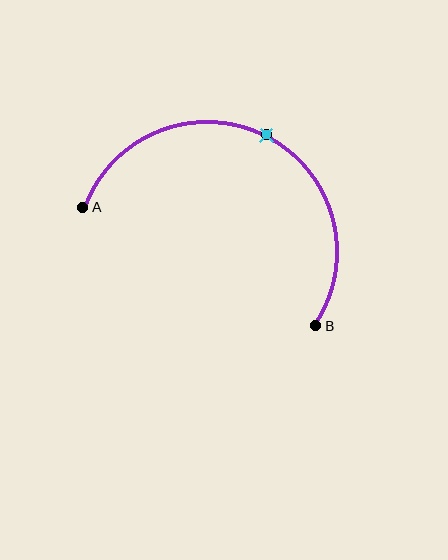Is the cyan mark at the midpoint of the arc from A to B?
Yes. The cyan mark lies on the arc at equal arc-length from both A and B — it is the arc midpoint.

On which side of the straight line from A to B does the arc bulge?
The arc bulges above the straight line connecting A and B.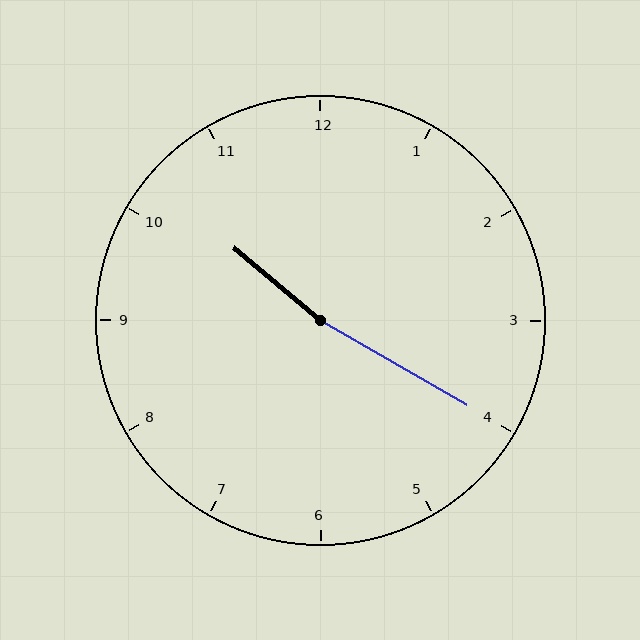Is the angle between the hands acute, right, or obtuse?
It is obtuse.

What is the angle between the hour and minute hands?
Approximately 170 degrees.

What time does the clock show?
10:20.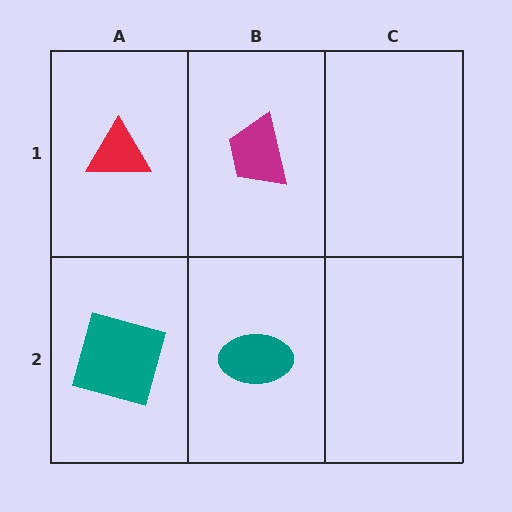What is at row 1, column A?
A red triangle.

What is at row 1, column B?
A magenta trapezoid.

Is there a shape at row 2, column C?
No, that cell is empty.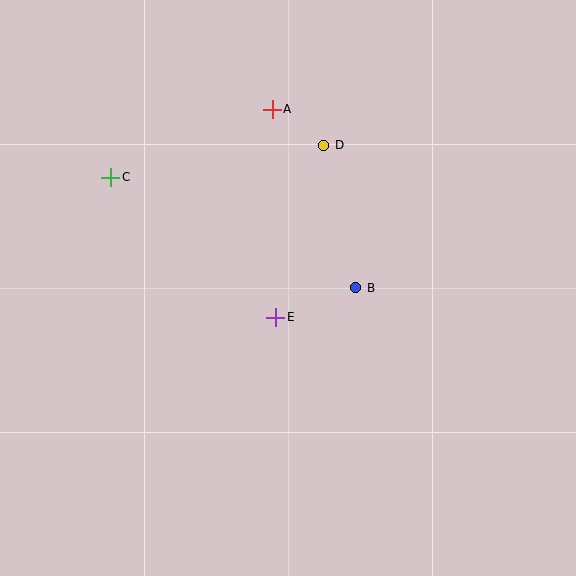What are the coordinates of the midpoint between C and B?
The midpoint between C and B is at (233, 233).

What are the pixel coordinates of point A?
Point A is at (272, 109).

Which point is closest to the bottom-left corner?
Point E is closest to the bottom-left corner.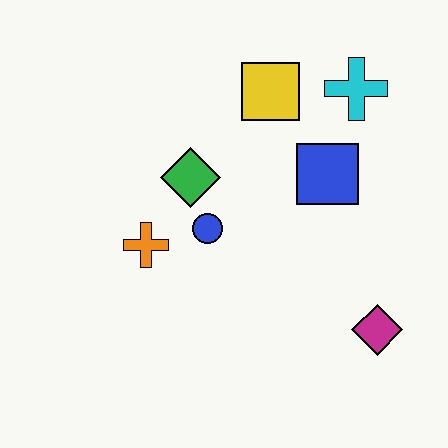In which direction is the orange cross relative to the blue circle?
The orange cross is to the left of the blue circle.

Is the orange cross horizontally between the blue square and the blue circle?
No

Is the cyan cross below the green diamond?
No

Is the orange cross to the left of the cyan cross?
Yes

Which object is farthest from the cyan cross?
The orange cross is farthest from the cyan cross.